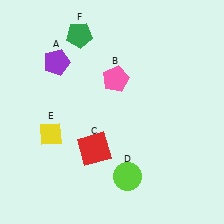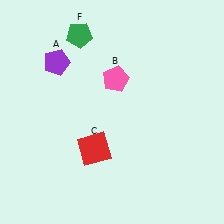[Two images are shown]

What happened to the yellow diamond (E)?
The yellow diamond (E) was removed in Image 2. It was in the bottom-left area of Image 1.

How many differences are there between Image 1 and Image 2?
There are 2 differences between the two images.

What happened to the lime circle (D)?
The lime circle (D) was removed in Image 2. It was in the bottom-right area of Image 1.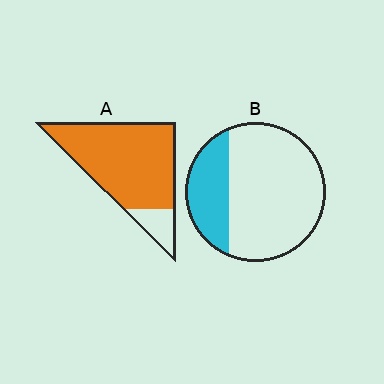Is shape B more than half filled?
No.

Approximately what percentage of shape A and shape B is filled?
A is approximately 85% and B is approximately 25%.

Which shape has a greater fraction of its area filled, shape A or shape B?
Shape A.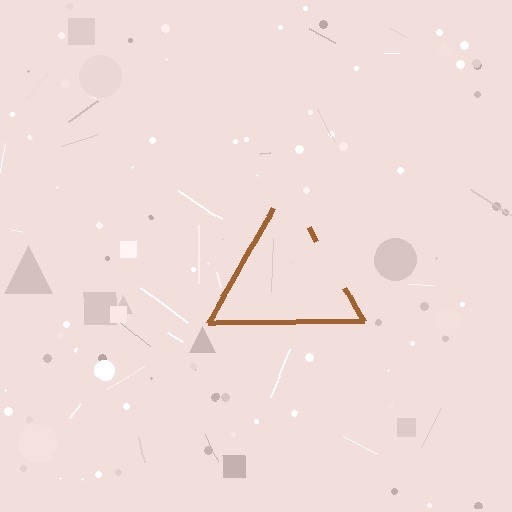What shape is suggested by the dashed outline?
The dashed outline suggests a triangle.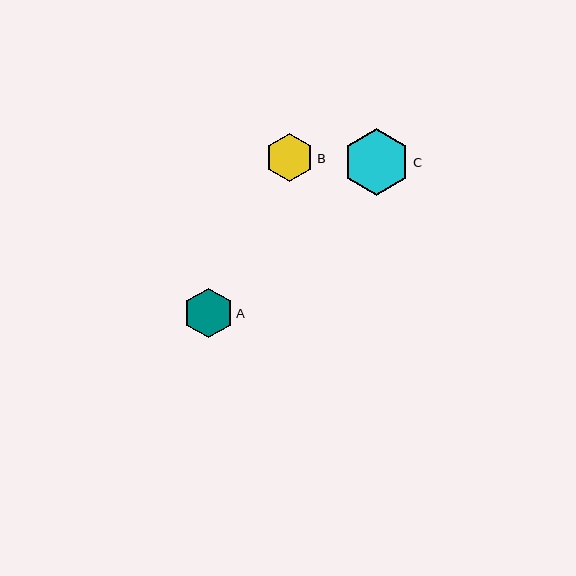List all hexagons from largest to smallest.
From largest to smallest: C, A, B.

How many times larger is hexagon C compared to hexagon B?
Hexagon C is approximately 1.4 times the size of hexagon B.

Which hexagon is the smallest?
Hexagon B is the smallest with a size of approximately 48 pixels.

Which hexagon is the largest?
Hexagon C is the largest with a size of approximately 67 pixels.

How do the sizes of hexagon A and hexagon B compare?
Hexagon A and hexagon B are approximately the same size.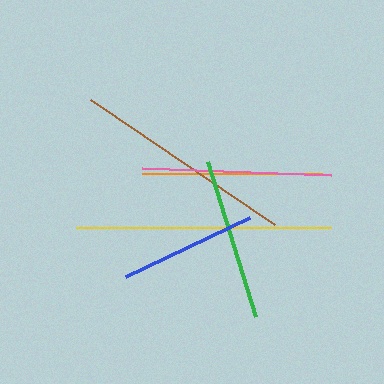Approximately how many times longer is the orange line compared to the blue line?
The orange line is approximately 1.3 times the length of the blue line.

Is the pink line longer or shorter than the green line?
The pink line is longer than the green line.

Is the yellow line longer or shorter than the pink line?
The yellow line is longer than the pink line.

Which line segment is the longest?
The yellow line is the longest at approximately 255 pixels.